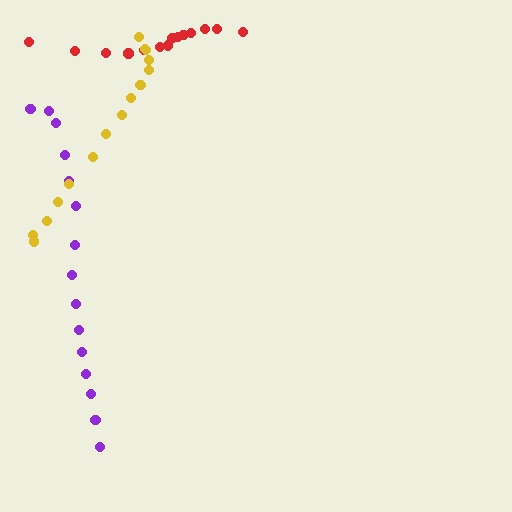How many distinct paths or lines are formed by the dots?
There are 3 distinct paths.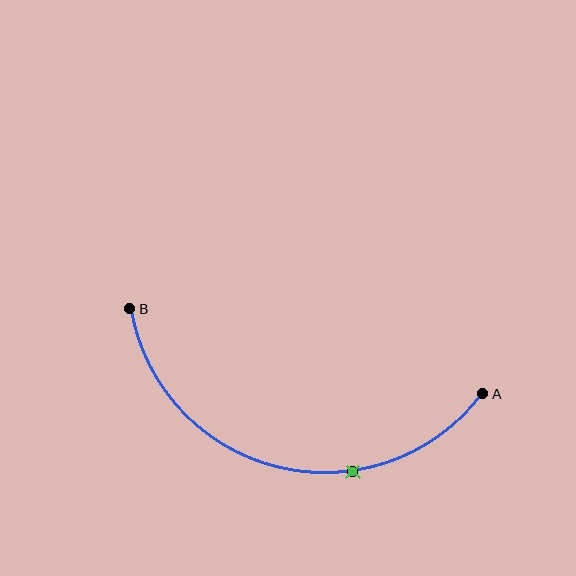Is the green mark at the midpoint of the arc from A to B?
No. The green mark lies on the arc but is closer to endpoint A. The arc midpoint would be at the point on the curve equidistant along the arc from both A and B.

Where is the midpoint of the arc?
The arc midpoint is the point on the curve farthest from the straight line joining A and B. It sits below that line.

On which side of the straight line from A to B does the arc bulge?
The arc bulges below the straight line connecting A and B.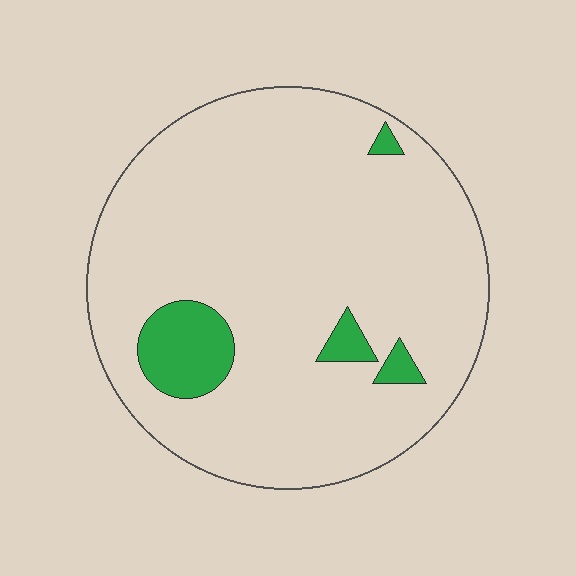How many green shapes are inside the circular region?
4.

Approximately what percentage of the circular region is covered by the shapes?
Approximately 10%.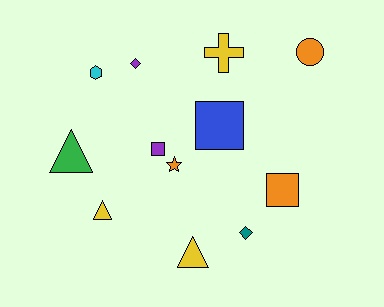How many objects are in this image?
There are 12 objects.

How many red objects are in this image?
There are no red objects.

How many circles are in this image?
There is 1 circle.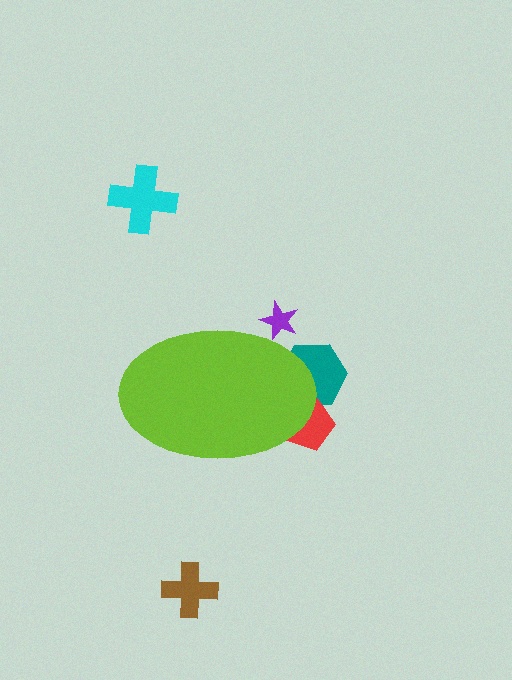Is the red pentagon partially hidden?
Yes, the red pentagon is partially hidden behind the lime ellipse.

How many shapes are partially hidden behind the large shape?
3 shapes are partially hidden.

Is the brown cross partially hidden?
No, the brown cross is fully visible.